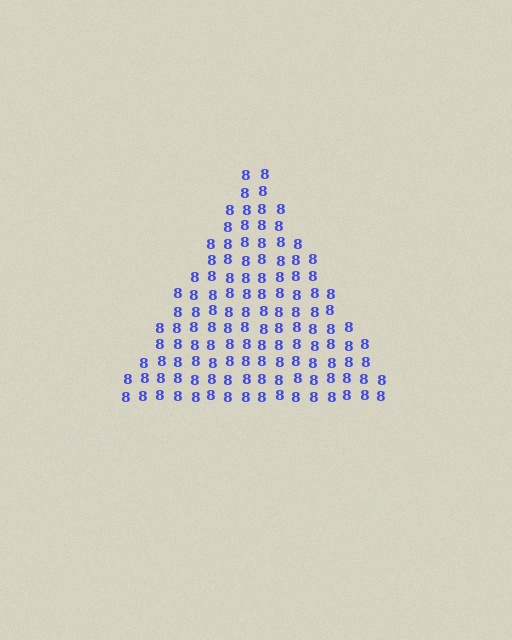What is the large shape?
The large shape is a triangle.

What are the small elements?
The small elements are digit 8's.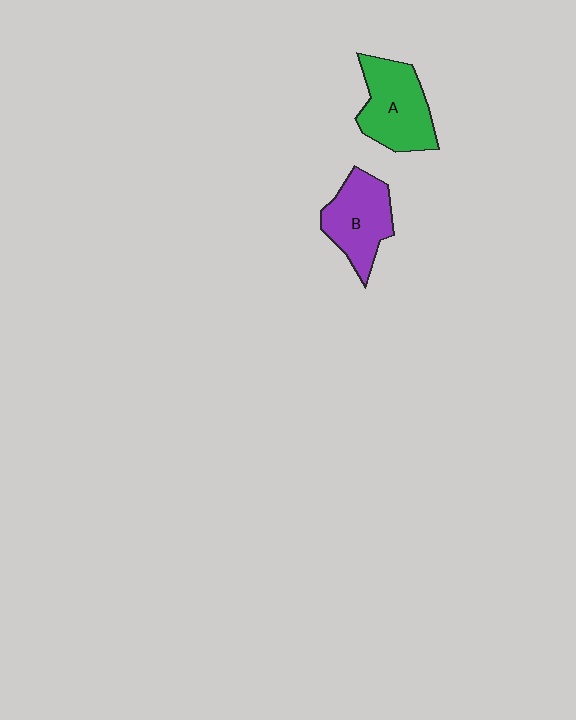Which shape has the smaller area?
Shape B (purple).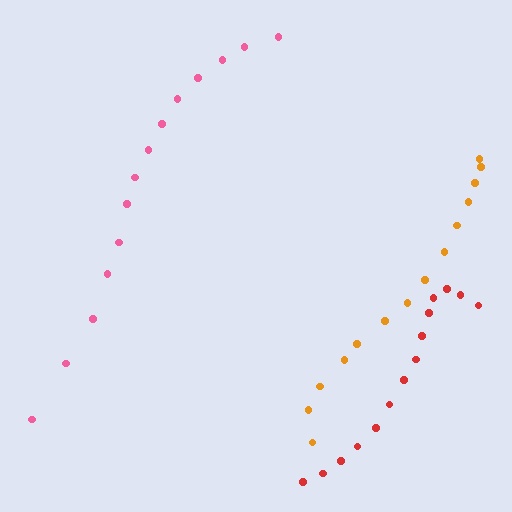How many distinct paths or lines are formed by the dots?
There are 3 distinct paths.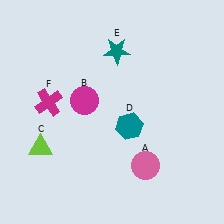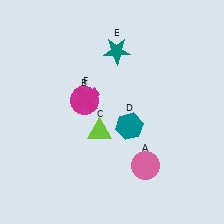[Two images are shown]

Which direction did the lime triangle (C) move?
The lime triangle (C) moved right.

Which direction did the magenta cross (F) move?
The magenta cross (F) moved right.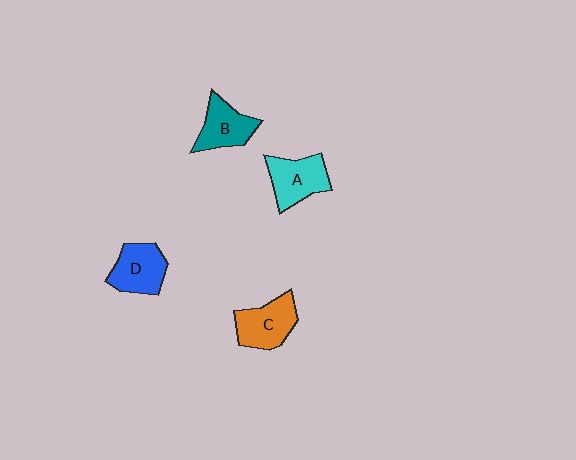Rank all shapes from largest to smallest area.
From largest to smallest: C (orange), A (cyan), D (blue), B (teal).